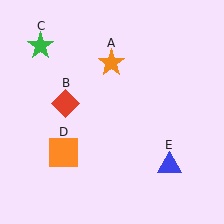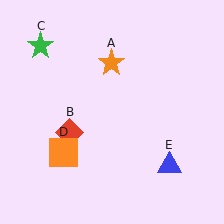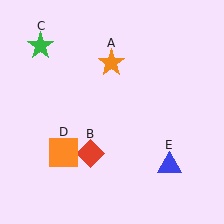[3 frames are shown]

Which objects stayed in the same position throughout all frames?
Orange star (object A) and green star (object C) and orange square (object D) and blue triangle (object E) remained stationary.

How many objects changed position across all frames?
1 object changed position: red diamond (object B).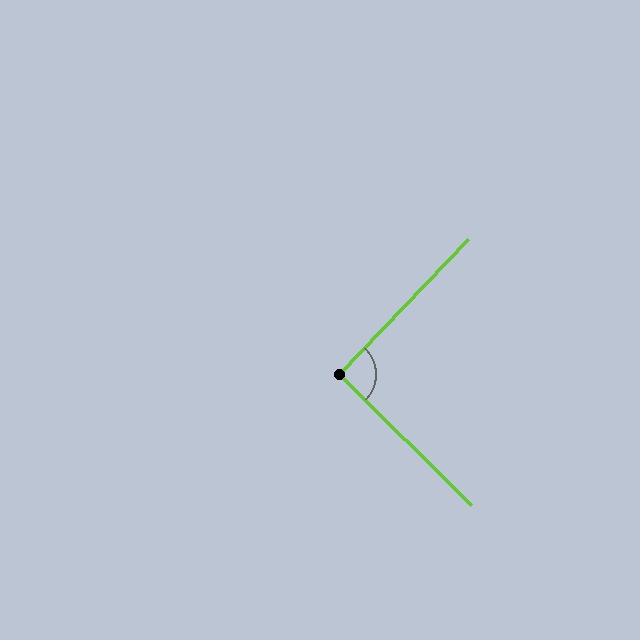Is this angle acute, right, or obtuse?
It is approximately a right angle.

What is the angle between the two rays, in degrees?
Approximately 91 degrees.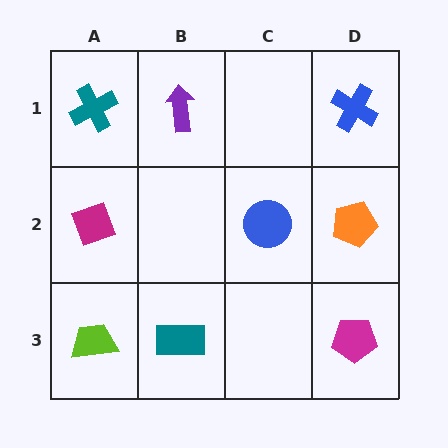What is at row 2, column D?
An orange pentagon.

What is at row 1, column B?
A purple arrow.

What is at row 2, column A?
A magenta diamond.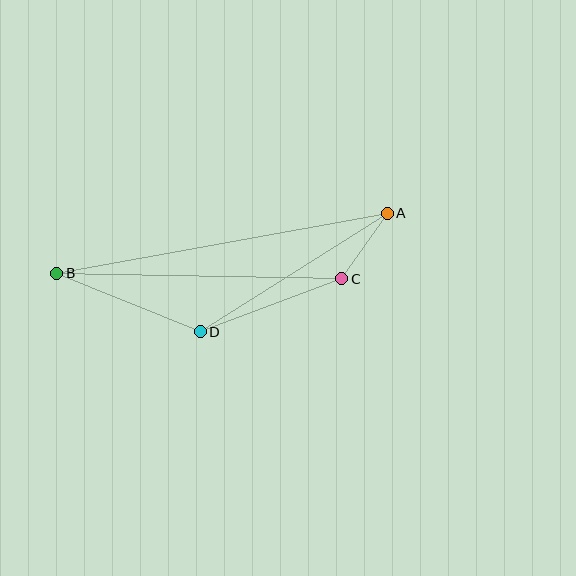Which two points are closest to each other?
Points A and C are closest to each other.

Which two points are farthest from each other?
Points A and B are farthest from each other.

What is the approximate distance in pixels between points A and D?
The distance between A and D is approximately 221 pixels.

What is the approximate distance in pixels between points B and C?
The distance between B and C is approximately 285 pixels.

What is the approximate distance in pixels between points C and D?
The distance between C and D is approximately 151 pixels.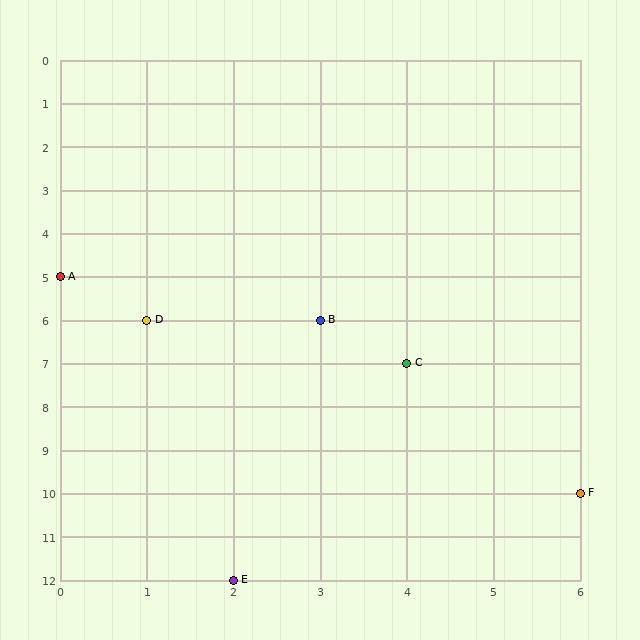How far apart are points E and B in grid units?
Points E and B are 1 column and 6 rows apart (about 6.1 grid units diagonally).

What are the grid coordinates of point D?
Point D is at grid coordinates (1, 6).